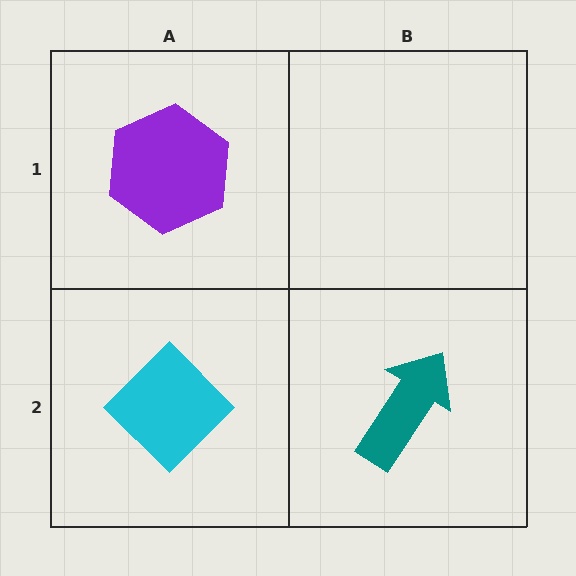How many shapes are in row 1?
1 shape.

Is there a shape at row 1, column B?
No, that cell is empty.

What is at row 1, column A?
A purple hexagon.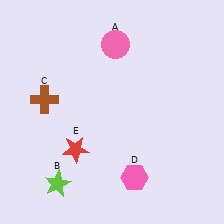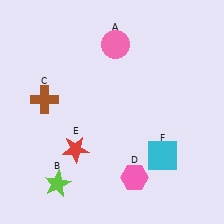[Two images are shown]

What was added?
A cyan square (F) was added in Image 2.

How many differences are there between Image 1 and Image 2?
There is 1 difference between the two images.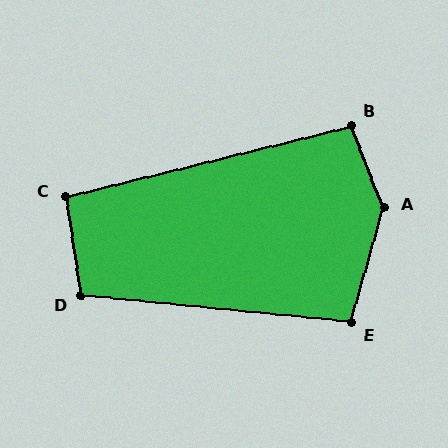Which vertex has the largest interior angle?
A, at approximately 142 degrees.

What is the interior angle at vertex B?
Approximately 98 degrees (obtuse).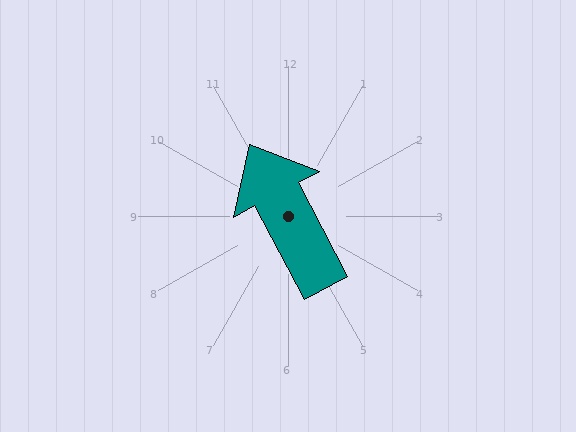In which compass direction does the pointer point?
Northwest.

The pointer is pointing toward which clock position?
Roughly 11 o'clock.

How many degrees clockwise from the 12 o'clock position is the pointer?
Approximately 332 degrees.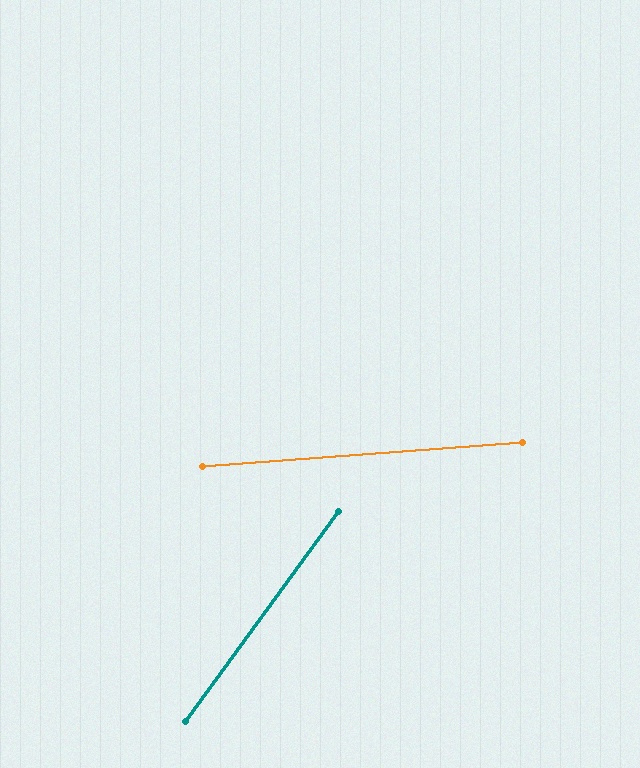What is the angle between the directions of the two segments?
Approximately 50 degrees.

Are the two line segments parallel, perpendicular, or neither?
Neither parallel nor perpendicular — they differ by about 50°.